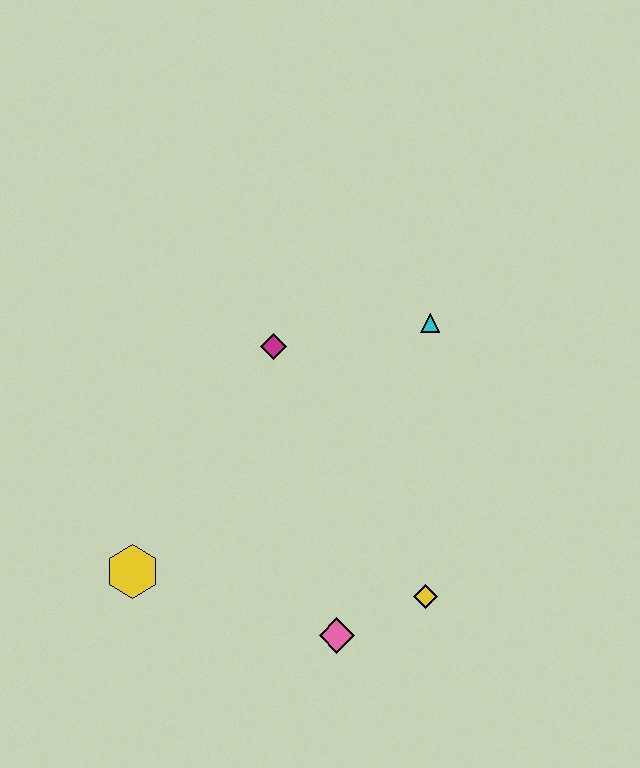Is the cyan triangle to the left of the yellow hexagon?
No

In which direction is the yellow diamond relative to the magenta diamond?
The yellow diamond is below the magenta diamond.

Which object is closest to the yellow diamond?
The pink diamond is closest to the yellow diamond.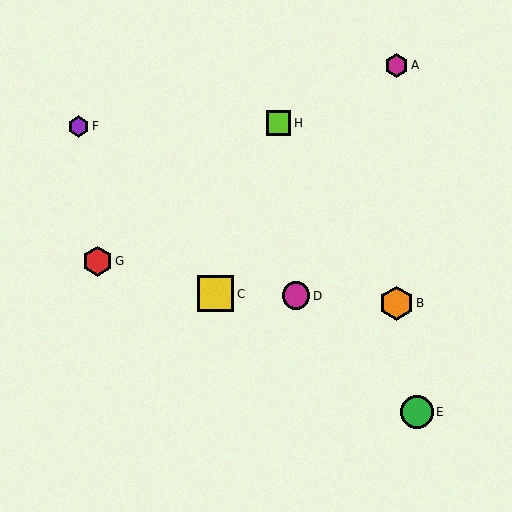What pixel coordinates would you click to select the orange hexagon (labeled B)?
Click at (396, 303) to select the orange hexagon B.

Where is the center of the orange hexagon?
The center of the orange hexagon is at (396, 303).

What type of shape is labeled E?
Shape E is a green circle.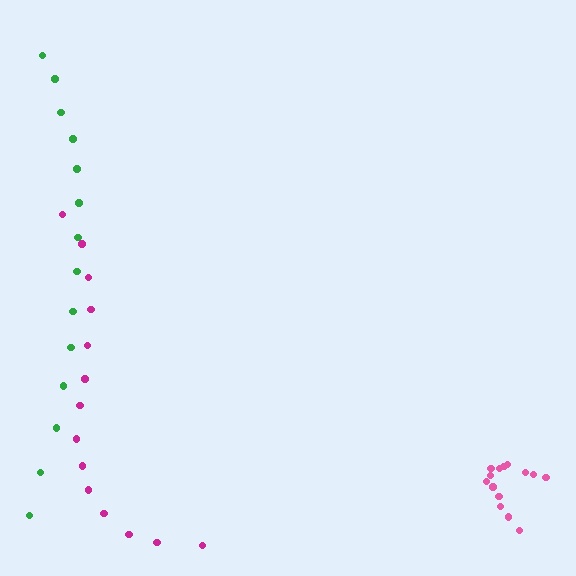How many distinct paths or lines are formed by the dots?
There are 3 distinct paths.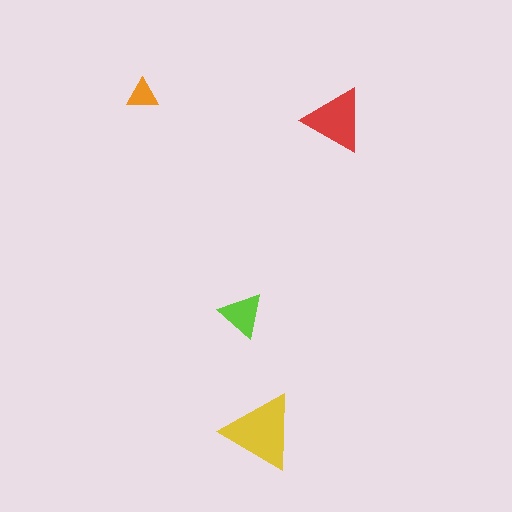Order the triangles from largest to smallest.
the yellow one, the red one, the lime one, the orange one.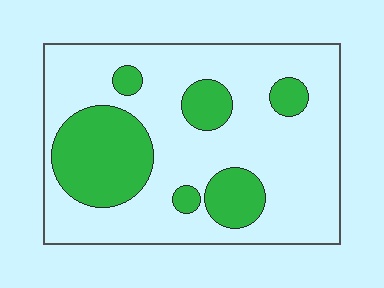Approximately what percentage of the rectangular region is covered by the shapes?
Approximately 25%.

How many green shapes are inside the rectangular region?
6.